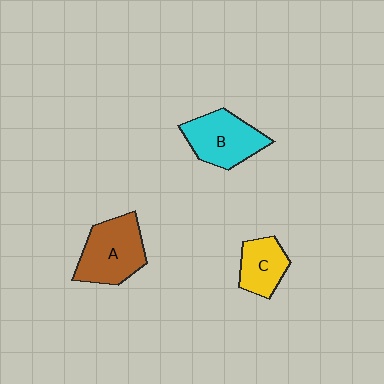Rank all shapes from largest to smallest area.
From largest to smallest: A (brown), B (cyan), C (yellow).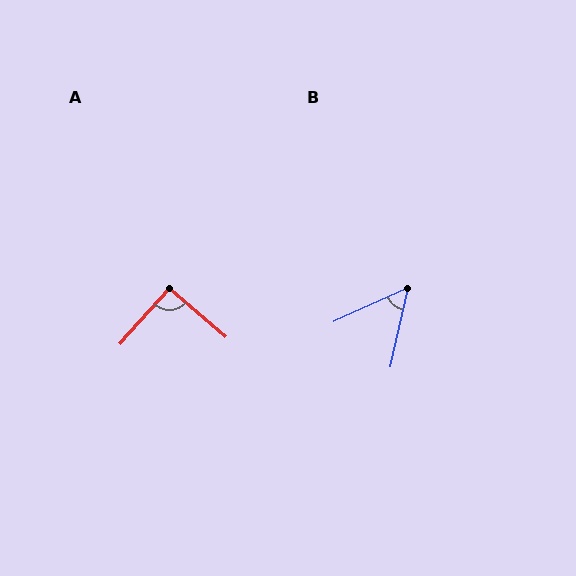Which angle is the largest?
A, at approximately 92 degrees.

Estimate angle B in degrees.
Approximately 53 degrees.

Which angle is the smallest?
B, at approximately 53 degrees.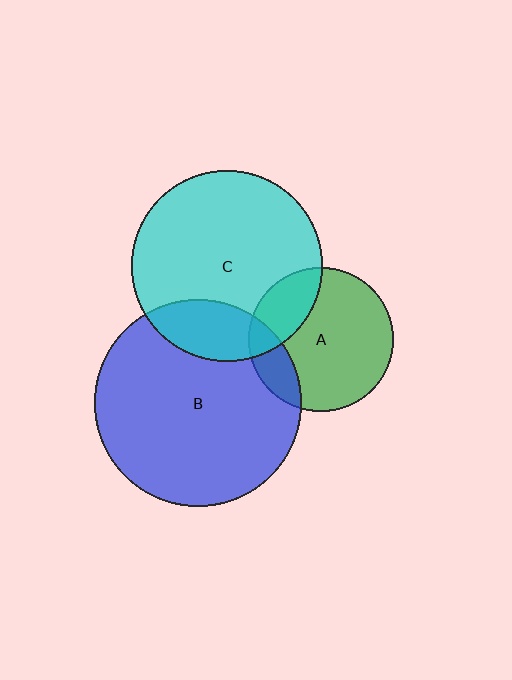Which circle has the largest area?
Circle B (blue).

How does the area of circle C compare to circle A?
Approximately 1.7 times.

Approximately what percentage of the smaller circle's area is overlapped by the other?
Approximately 25%.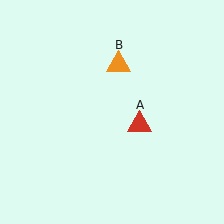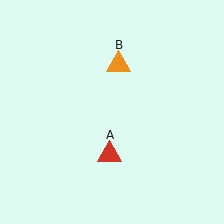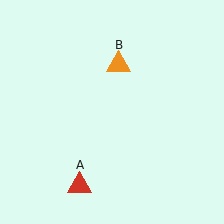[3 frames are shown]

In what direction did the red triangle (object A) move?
The red triangle (object A) moved down and to the left.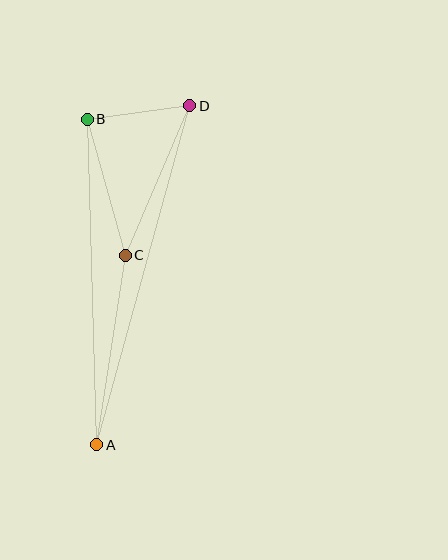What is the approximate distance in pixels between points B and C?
The distance between B and C is approximately 141 pixels.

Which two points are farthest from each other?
Points A and D are farthest from each other.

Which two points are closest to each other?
Points B and D are closest to each other.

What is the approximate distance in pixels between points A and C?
The distance between A and C is approximately 191 pixels.